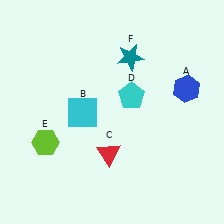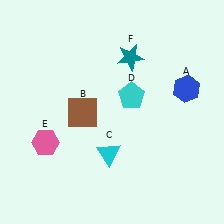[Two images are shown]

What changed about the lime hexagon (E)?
In Image 1, E is lime. In Image 2, it changed to pink.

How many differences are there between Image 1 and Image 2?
There are 3 differences between the two images.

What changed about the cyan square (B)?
In Image 1, B is cyan. In Image 2, it changed to brown.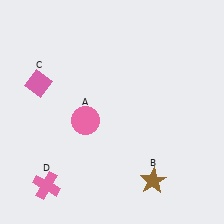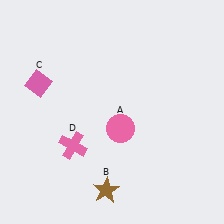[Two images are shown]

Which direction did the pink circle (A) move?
The pink circle (A) moved right.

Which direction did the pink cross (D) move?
The pink cross (D) moved up.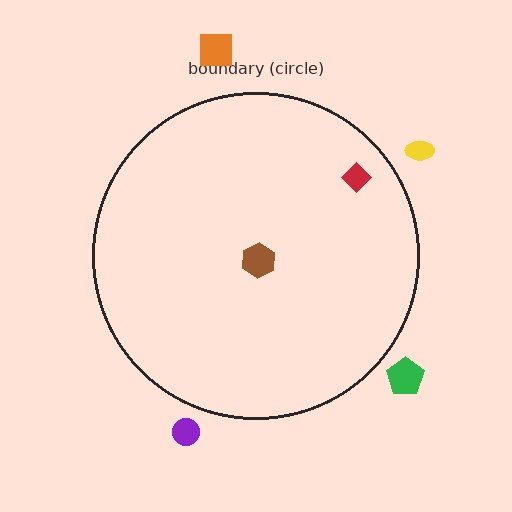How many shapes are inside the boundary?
2 inside, 4 outside.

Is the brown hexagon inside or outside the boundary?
Inside.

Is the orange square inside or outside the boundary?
Outside.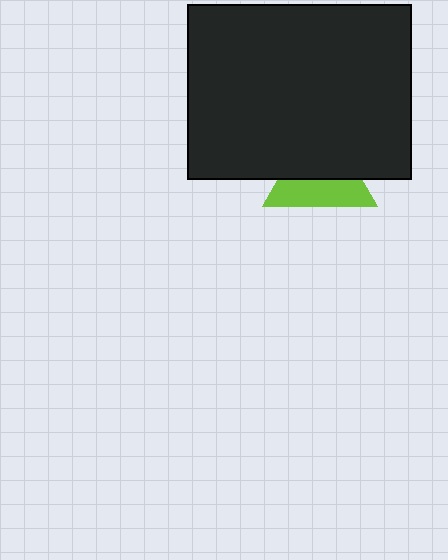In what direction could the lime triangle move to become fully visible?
The lime triangle could move down. That would shift it out from behind the black rectangle entirely.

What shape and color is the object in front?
The object in front is a black rectangle.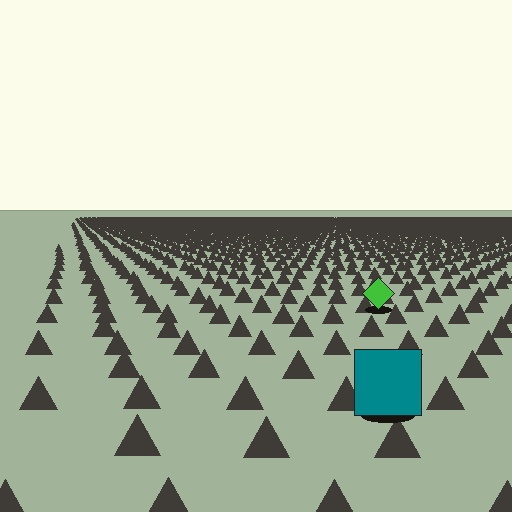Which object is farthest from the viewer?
The green diamond is farthest from the viewer. It appears smaller and the ground texture around it is denser.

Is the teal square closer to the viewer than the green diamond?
Yes. The teal square is closer — you can tell from the texture gradient: the ground texture is coarser near it.